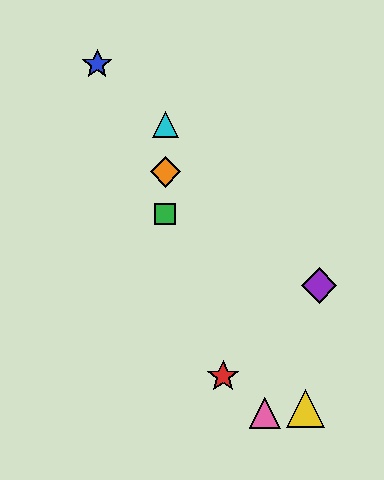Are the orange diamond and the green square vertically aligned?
Yes, both are at x≈165.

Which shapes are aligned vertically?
The green square, the orange diamond, the cyan triangle are aligned vertically.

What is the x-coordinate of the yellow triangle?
The yellow triangle is at x≈306.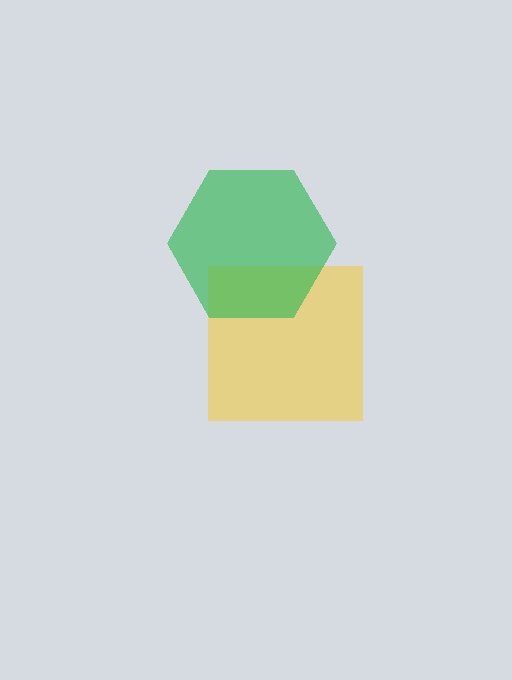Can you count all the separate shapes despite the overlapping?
Yes, there are 2 separate shapes.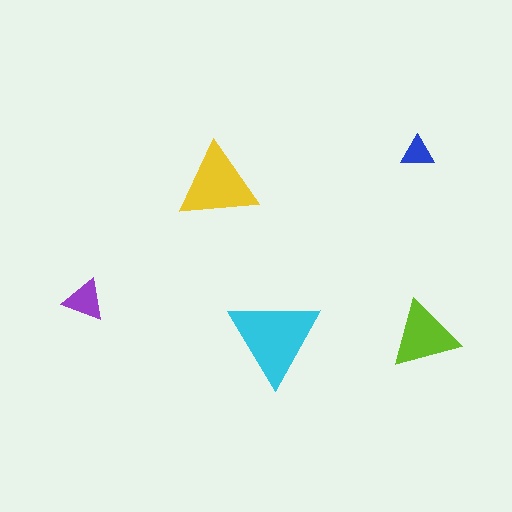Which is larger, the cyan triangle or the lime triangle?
The cyan one.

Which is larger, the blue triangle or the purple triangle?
The purple one.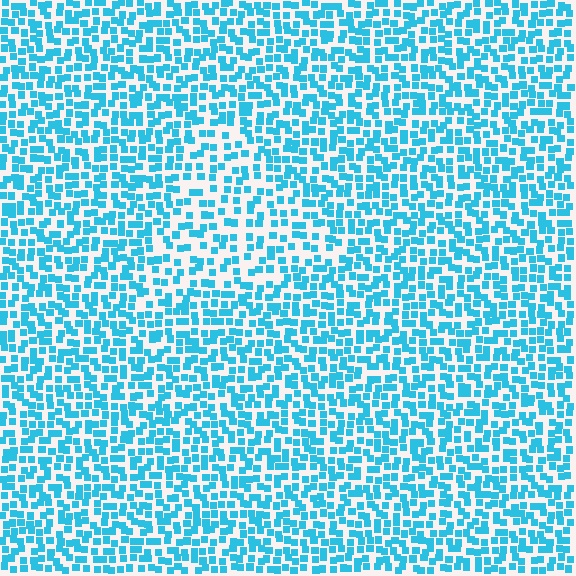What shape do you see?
I see a triangle.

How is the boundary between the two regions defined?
The boundary is defined by a change in element density (approximately 1.6x ratio). All elements are the same color, size, and shape.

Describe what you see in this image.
The image contains small cyan elements arranged at two different densities. A triangle-shaped region is visible where the elements are less densely packed than the surrounding area.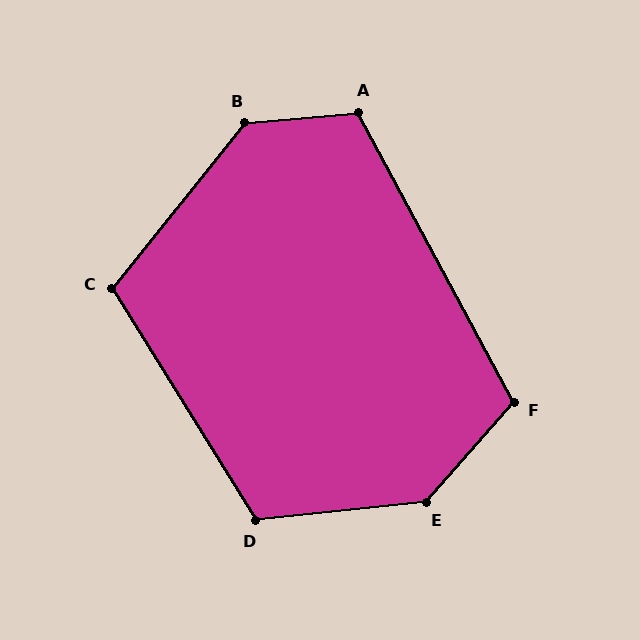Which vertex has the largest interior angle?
E, at approximately 138 degrees.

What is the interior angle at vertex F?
Approximately 110 degrees (obtuse).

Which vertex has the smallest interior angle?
C, at approximately 109 degrees.